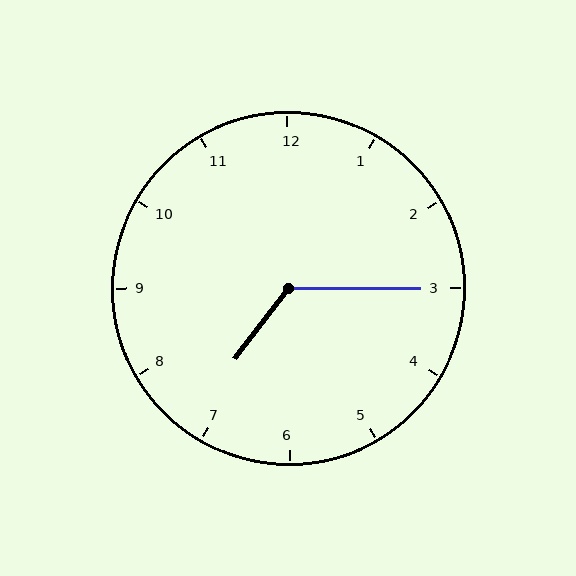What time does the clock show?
7:15.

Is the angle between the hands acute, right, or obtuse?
It is obtuse.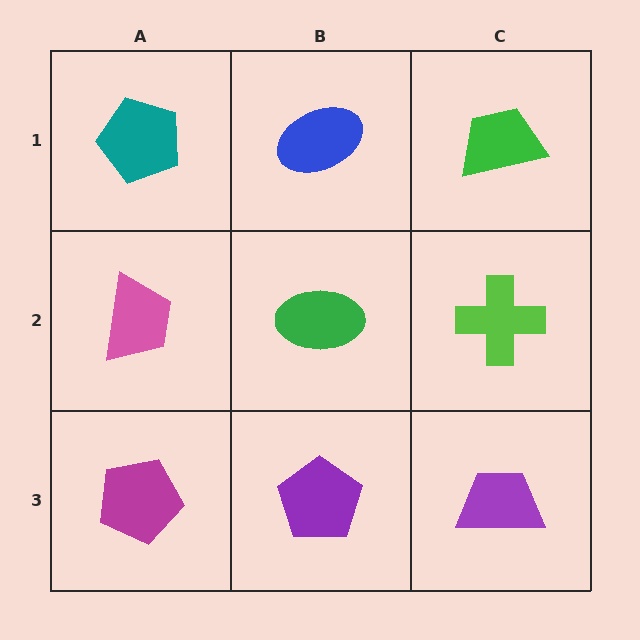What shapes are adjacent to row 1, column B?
A green ellipse (row 2, column B), a teal pentagon (row 1, column A), a green trapezoid (row 1, column C).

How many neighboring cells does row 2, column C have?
3.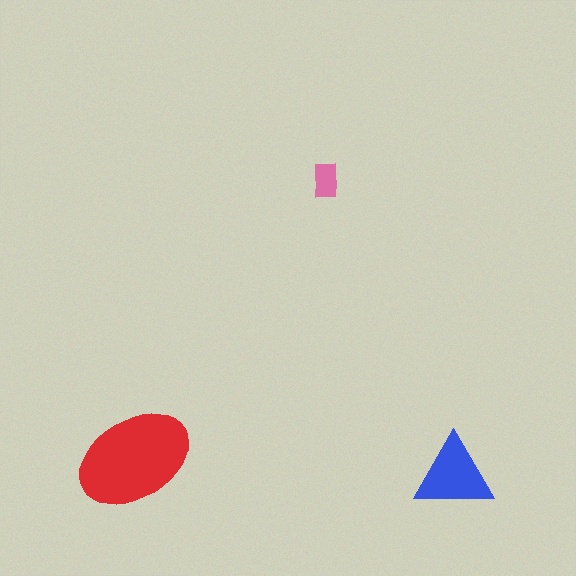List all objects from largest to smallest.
The red ellipse, the blue triangle, the pink rectangle.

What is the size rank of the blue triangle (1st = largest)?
2nd.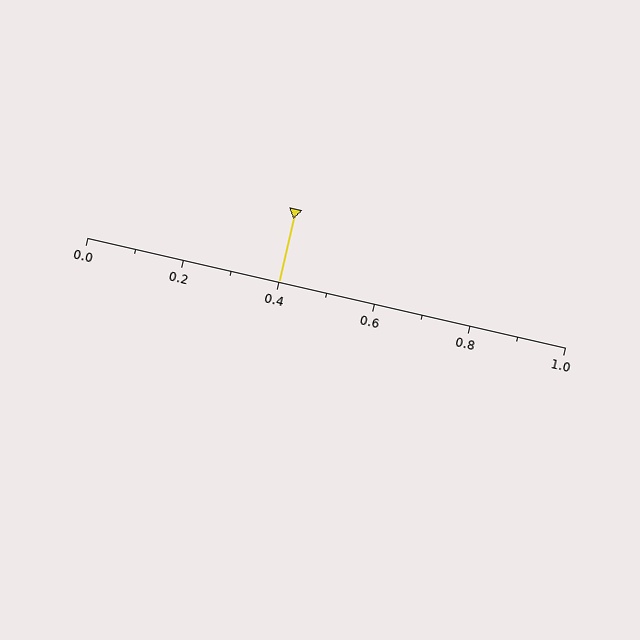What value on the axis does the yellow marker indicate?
The marker indicates approximately 0.4.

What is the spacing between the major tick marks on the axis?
The major ticks are spaced 0.2 apart.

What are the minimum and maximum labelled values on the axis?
The axis runs from 0.0 to 1.0.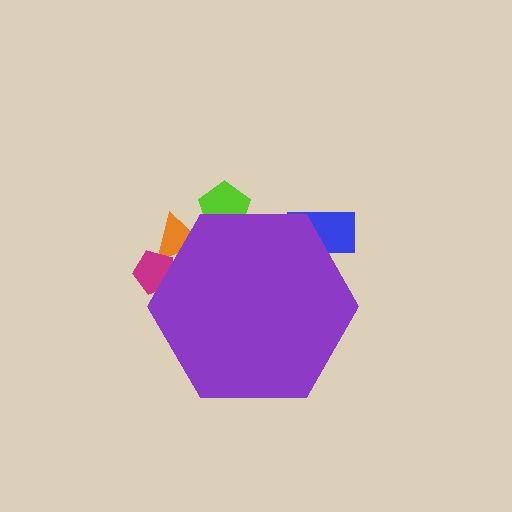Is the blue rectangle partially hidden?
Yes, the blue rectangle is partially hidden behind the purple hexagon.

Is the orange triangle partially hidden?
Yes, the orange triangle is partially hidden behind the purple hexagon.